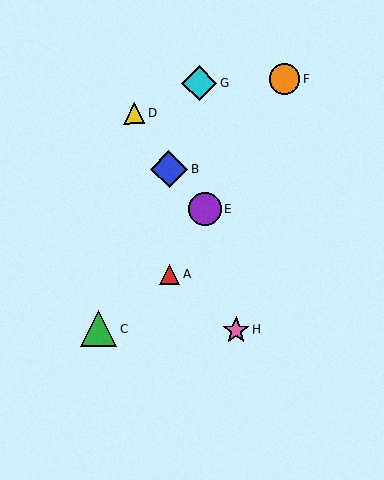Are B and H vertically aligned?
No, B is at x≈169 and H is at x≈236.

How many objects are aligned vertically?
2 objects (A, B) are aligned vertically.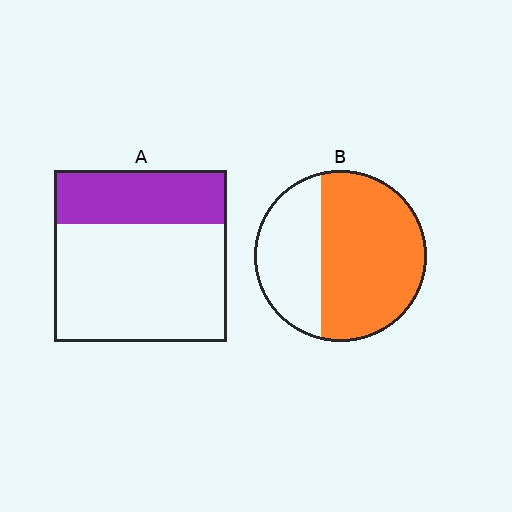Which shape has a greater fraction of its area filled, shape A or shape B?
Shape B.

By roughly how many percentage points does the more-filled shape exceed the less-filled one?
By roughly 35 percentage points (B over A).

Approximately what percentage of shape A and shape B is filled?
A is approximately 30% and B is approximately 65%.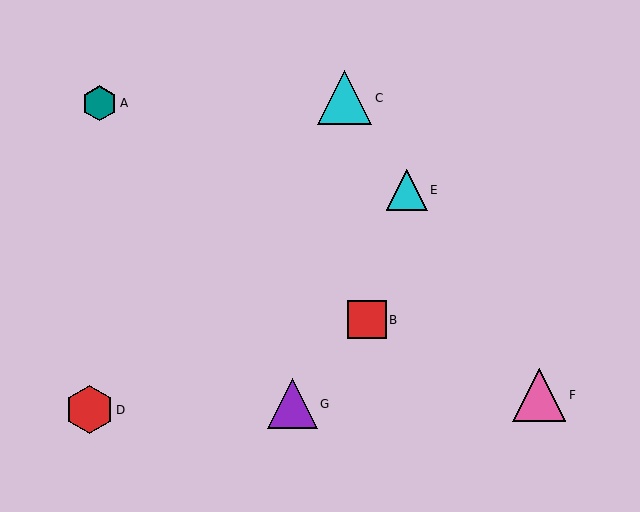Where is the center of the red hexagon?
The center of the red hexagon is at (89, 410).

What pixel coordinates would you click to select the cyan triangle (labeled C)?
Click at (345, 98) to select the cyan triangle C.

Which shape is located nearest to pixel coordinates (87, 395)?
The red hexagon (labeled D) at (89, 410) is nearest to that location.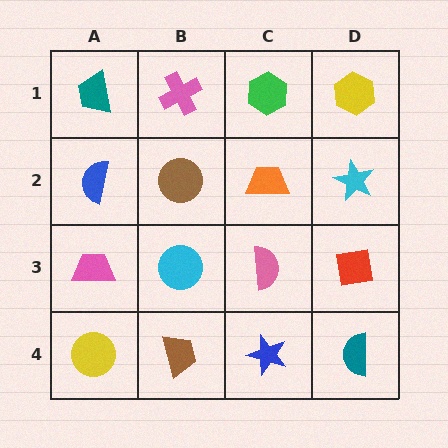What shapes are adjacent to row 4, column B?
A cyan circle (row 3, column B), a yellow circle (row 4, column A), a blue star (row 4, column C).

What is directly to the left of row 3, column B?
A pink trapezoid.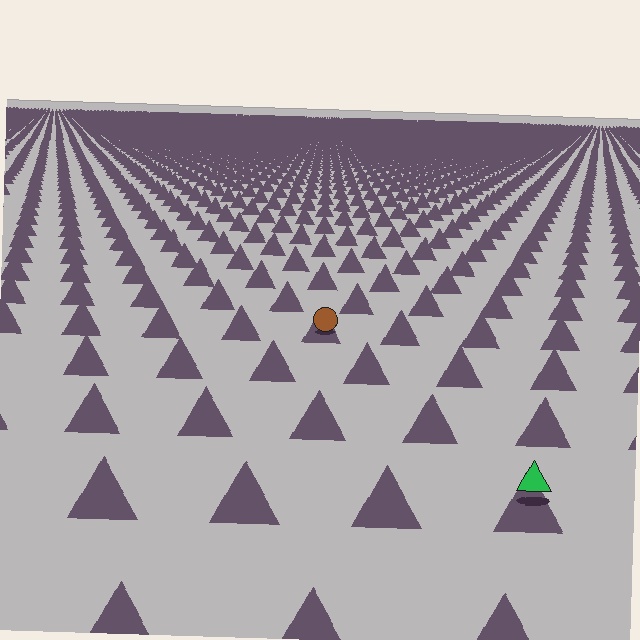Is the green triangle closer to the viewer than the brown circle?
Yes. The green triangle is closer — you can tell from the texture gradient: the ground texture is coarser near it.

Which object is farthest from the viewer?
The brown circle is farthest from the viewer. It appears smaller and the ground texture around it is denser.